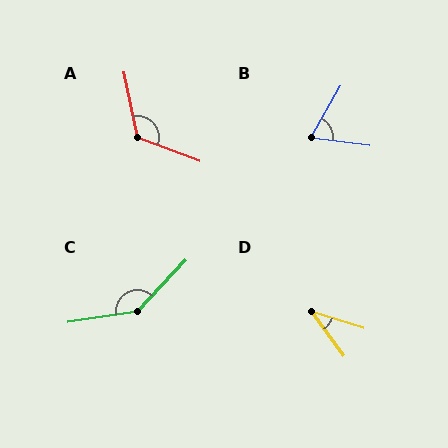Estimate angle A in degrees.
Approximately 123 degrees.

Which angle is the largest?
C, at approximately 142 degrees.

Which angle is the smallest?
D, at approximately 36 degrees.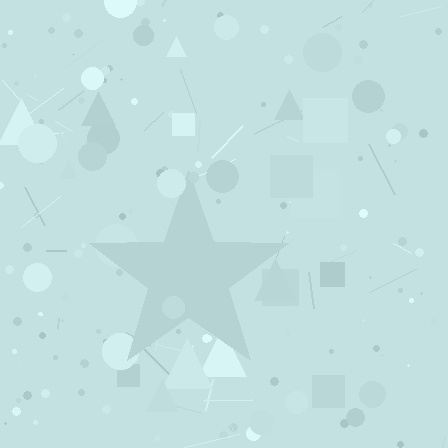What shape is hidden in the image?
A star is hidden in the image.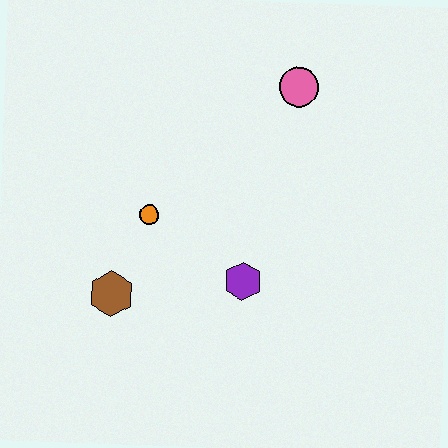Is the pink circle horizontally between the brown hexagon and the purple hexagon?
No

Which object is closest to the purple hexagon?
The orange circle is closest to the purple hexagon.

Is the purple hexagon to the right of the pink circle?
No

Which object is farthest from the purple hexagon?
The pink circle is farthest from the purple hexagon.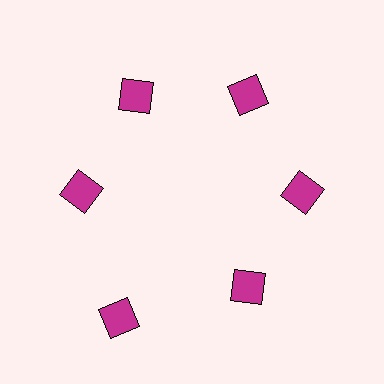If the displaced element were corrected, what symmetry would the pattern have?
It would have 6-fold rotational symmetry — the pattern would map onto itself every 60 degrees.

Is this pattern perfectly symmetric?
No. The 6 magenta squares are arranged in a ring, but one element near the 7 o'clock position is pushed outward from the center, breaking the 6-fold rotational symmetry.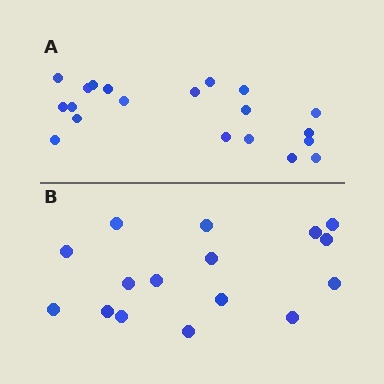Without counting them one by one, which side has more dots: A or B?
Region A (the top region) has more dots.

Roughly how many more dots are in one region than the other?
Region A has about 4 more dots than region B.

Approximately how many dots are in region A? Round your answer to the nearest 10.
About 20 dots.